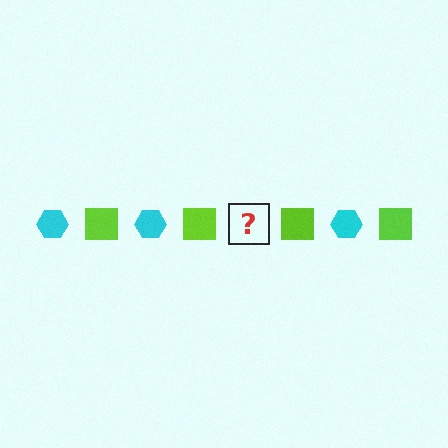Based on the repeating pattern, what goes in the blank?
The blank should be a cyan hexagon.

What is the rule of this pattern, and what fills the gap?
The rule is that the pattern alternates between cyan hexagon and lime square. The gap should be filled with a cyan hexagon.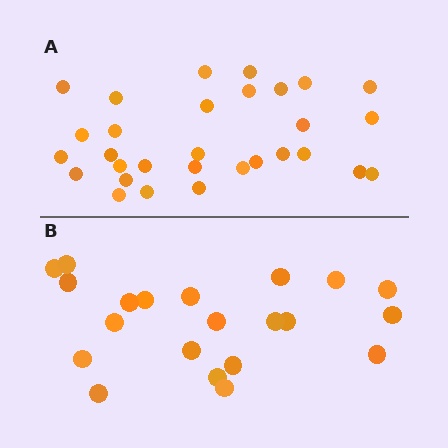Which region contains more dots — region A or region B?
Region A (the top region) has more dots.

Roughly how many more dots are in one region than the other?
Region A has roughly 8 or so more dots than region B.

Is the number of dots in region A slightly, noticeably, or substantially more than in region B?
Region A has noticeably more, but not dramatically so. The ratio is roughly 1.4 to 1.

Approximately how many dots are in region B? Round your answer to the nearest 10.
About 20 dots. (The exact count is 21, which rounds to 20.)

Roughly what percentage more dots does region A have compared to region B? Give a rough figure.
About 45% more.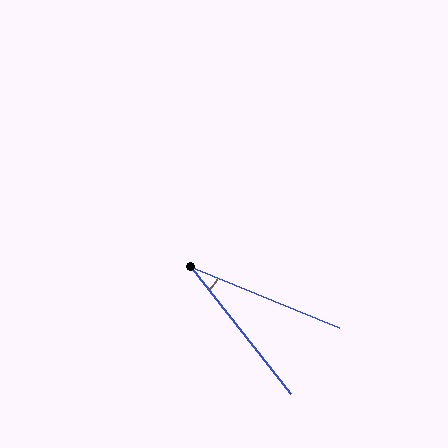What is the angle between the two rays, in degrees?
Approximately 30 degrees.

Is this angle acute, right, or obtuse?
It is acute.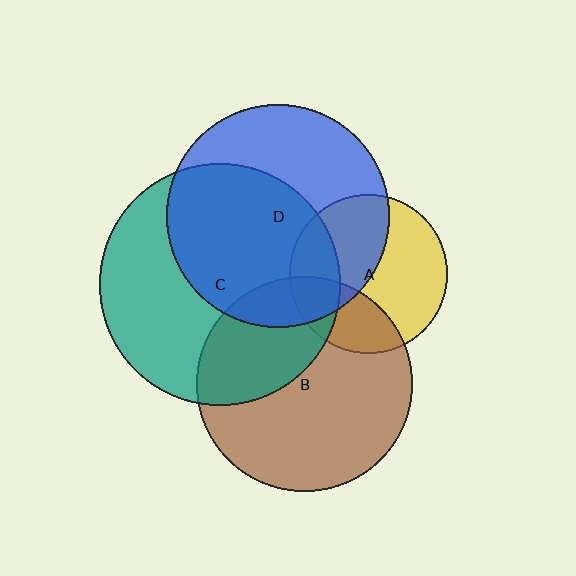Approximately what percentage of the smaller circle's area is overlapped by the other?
Approximately 55%.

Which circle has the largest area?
Circle C (teal).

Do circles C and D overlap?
Yes.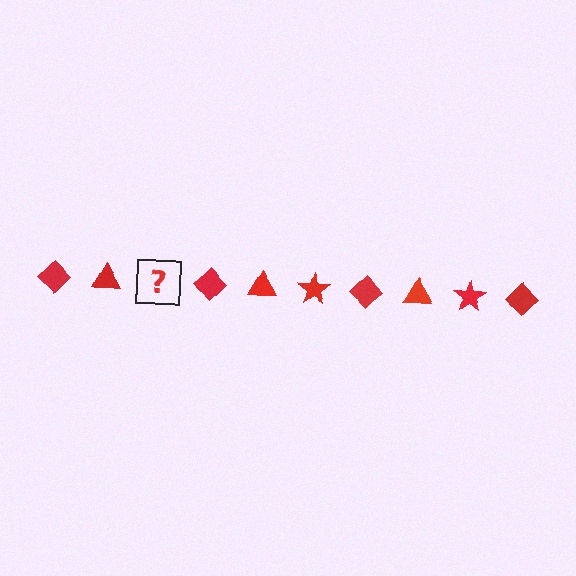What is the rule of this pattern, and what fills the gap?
The rule is that the pattern cycles through diamond, triangle, star shapes in red. The gap should be filled with a red star.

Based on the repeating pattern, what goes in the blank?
The blank should be a red star.